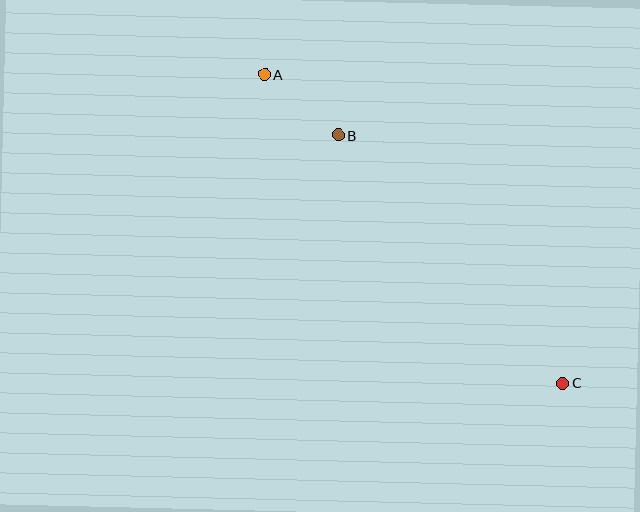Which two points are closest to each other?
Points A and B are closest to each other.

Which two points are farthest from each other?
Points A and C are farthest from each other.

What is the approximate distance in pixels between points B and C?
The distance between B and C is approximately 335 pixels.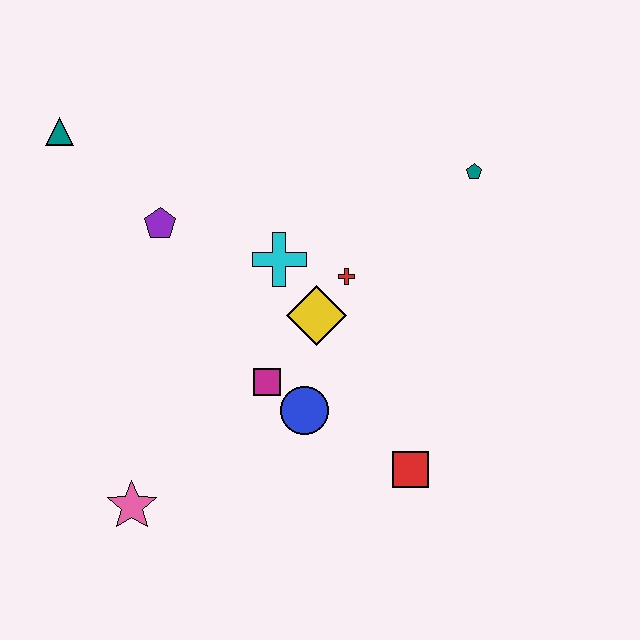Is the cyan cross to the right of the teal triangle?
Yes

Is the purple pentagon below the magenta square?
No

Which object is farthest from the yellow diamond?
The teal triangle is farthest from the yellow diamond.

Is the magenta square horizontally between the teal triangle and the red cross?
Yes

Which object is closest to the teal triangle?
The purple pentagon is closest to the teal triangle.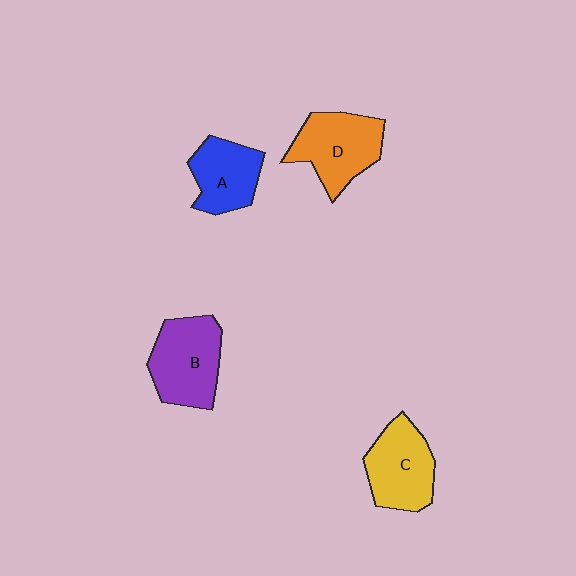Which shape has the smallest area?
Shape A (blue).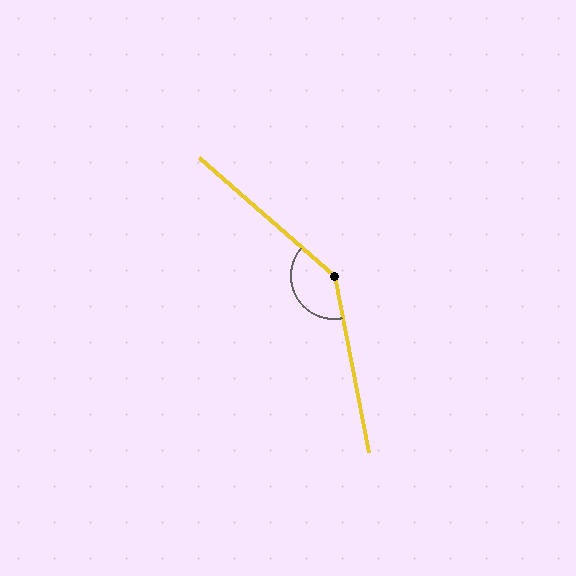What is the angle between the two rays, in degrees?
Approximately 142 degrees.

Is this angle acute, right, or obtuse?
It is obtuse.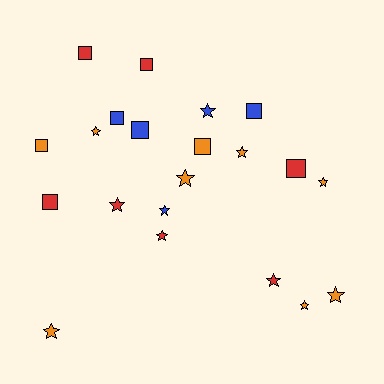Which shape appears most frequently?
Star, with 12 objects.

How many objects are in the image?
There are 21 objects.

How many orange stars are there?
There are 7 orange stars.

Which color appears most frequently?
Orange, with 9 objects.